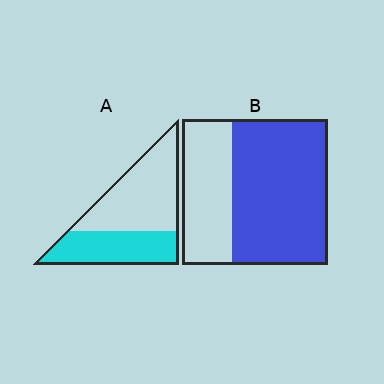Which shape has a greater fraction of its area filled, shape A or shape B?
Shape B.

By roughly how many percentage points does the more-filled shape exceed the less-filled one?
By roughly 25 percentage points (B over A).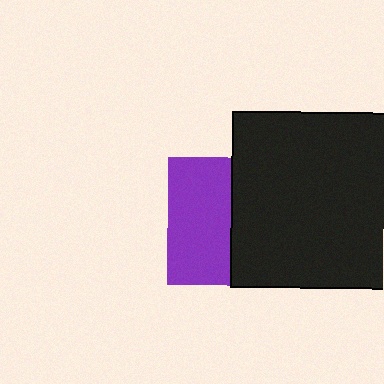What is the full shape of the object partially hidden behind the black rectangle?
The partially hidden object is a purple square.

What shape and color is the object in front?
The object in front is a black rectangle.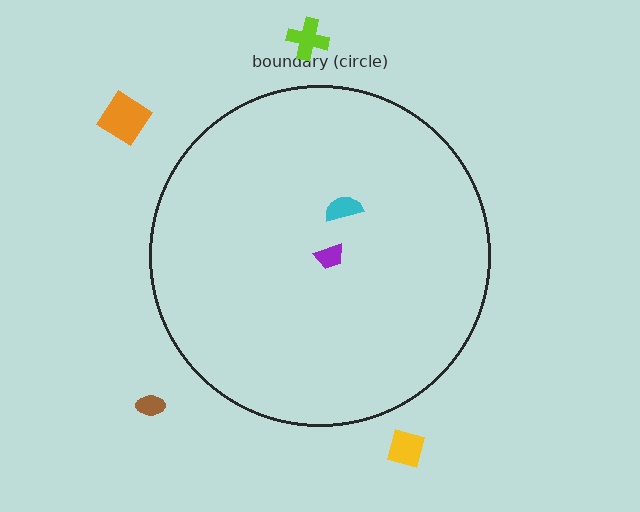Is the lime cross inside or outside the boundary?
Outside.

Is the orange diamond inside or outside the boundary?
Outside.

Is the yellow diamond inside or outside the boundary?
Outside.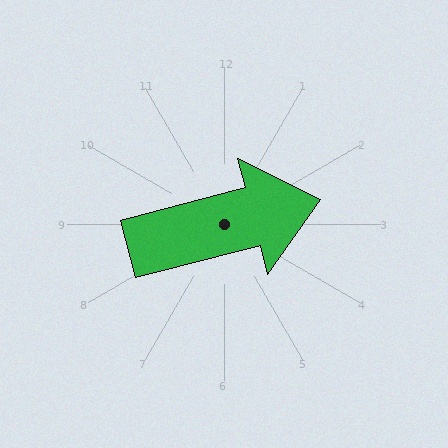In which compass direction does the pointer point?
East.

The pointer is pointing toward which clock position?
Roughly 3 o'clock.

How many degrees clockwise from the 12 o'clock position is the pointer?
Approximately 75 degrees.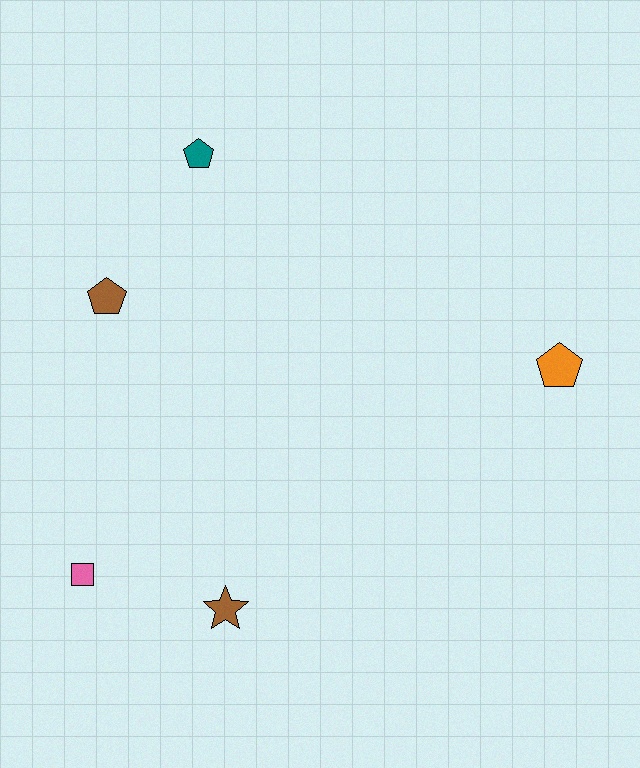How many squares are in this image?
There is 1 square.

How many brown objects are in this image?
There are 2 brown objects.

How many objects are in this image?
There are 5 objects.